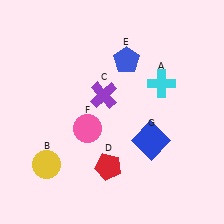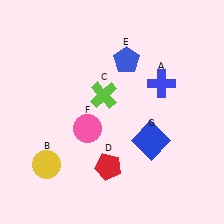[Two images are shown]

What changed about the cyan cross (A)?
In Image 1, A is cyan. In Image 2, it changed to blue.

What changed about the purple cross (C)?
In Image 1, C is purple. In Image 2, it changed to lime.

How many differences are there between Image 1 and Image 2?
There are 2 differences between the two images.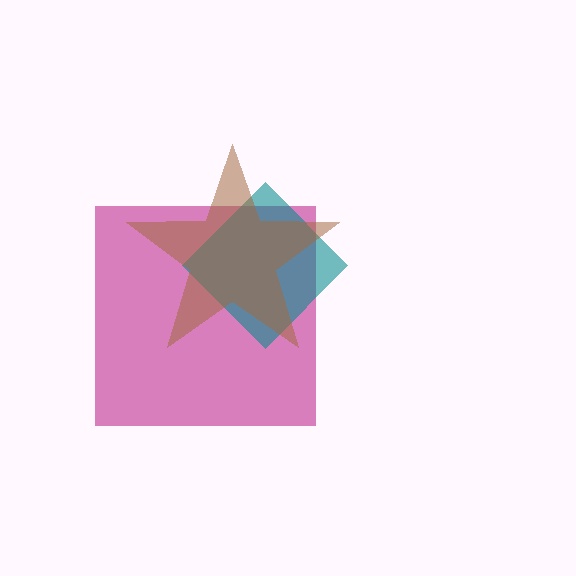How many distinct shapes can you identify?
There are 3 distinct shapes: a magenta square, a teal diamond, a brown star.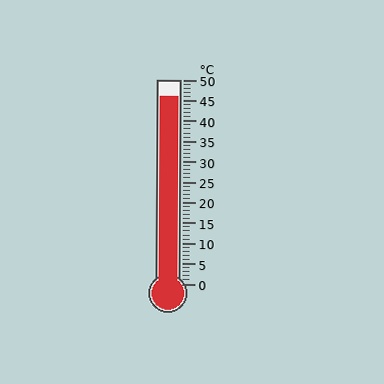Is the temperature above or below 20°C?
The temperature is above 20°C.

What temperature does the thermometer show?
The thermometer shows approximately 46°C.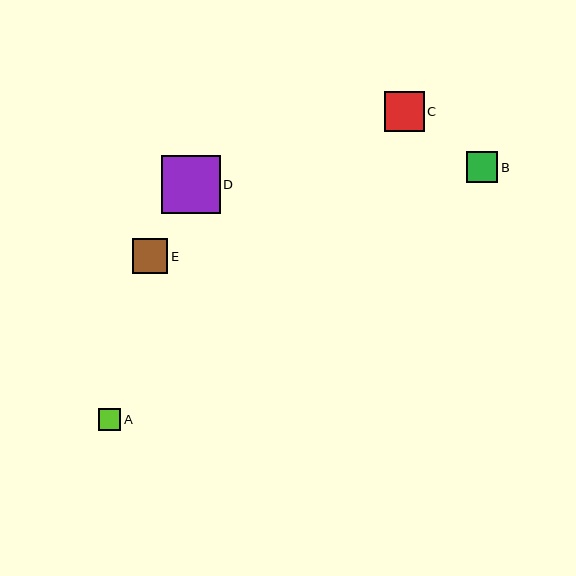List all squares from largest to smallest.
From largest to smallest: D, C, E, B, A.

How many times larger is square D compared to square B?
Square D is approximately 1.9 times the size of square B.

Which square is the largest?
Square D is the largest with a size of approximately 58 pixels.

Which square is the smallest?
Square A is the smallest with a size of approximately 22 pixels.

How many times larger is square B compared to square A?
Square B is approximately 1.4 times the size of square A.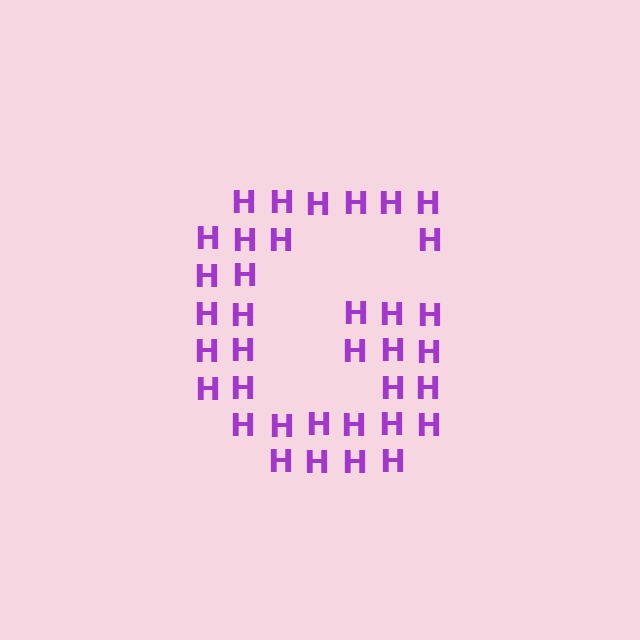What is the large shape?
The large shape is the letter G.